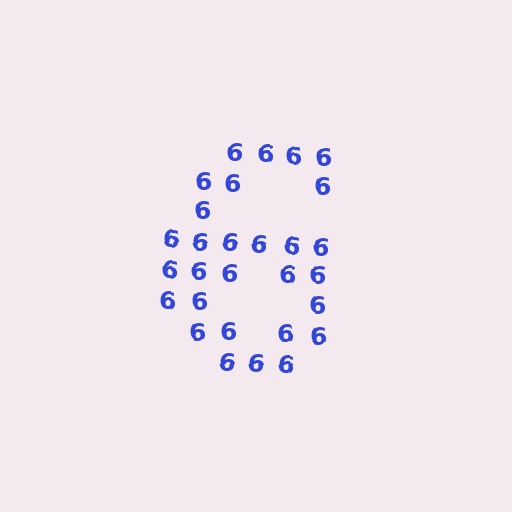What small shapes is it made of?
It is made of small digit 6's.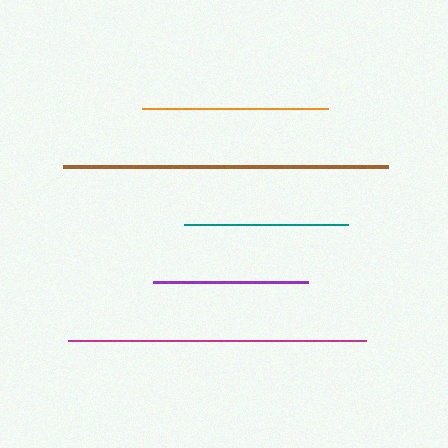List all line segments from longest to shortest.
From longest to shortest: brown, magenta, orange, teal, purple.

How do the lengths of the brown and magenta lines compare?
The brown and magenta lines are approximately the same length.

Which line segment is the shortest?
The purple line is the shortest at approximately 155 pixels.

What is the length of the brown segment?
The brown segment is approximately 325 pixels long.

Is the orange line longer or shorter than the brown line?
The brown line is longer than the orange line.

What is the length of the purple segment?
The purple segment is approximately 155 pixels long.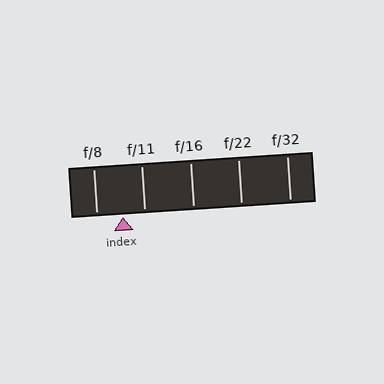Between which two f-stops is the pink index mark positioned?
The index mark is between f/8 and f/11.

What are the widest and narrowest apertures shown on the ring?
The widest aperture shown is f/8 and the narrowest is f/32.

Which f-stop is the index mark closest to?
The index mark is closest to f/11.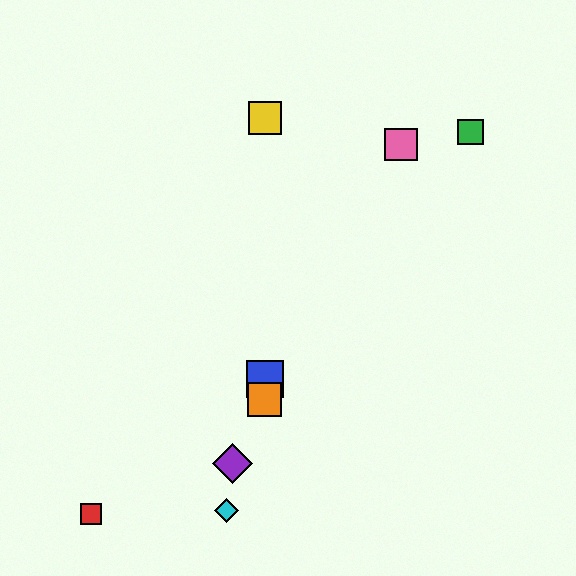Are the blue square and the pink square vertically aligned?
No, the blue square is at x≈265 and the pink square is at x≈401.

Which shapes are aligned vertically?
The blue square, the yellow square, the orange square are aligned vertically.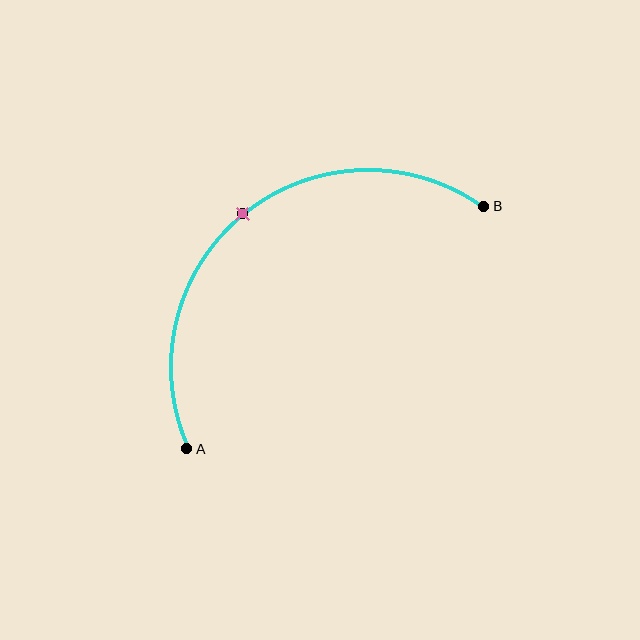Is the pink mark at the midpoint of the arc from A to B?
Yes. The pink mark lies on the arc at equal arc-length from both A and B — it is the arc midpoint.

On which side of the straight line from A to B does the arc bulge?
The arc bulges above and to the left of the straight line connecting A and B.